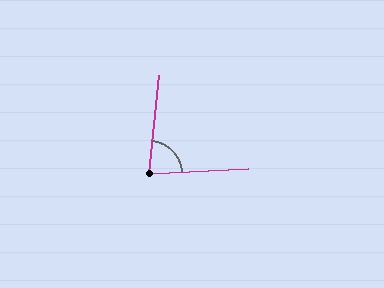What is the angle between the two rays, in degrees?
Approximately 81 degrees.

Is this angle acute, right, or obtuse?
It is acute.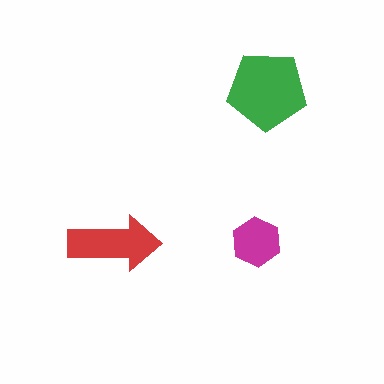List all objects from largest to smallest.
The green pentagon, the red arrow, the magenta hexagon.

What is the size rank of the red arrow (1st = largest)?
2nd.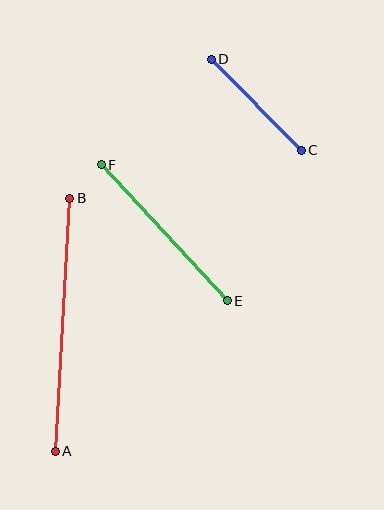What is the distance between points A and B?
The distance is approximately 254 pixels.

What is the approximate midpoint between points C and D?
The midpoint is at approximately (256, 105) pixels.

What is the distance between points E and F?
The distance is approximately 186 pixels.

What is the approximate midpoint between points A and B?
The midpoint is at approximately (62, 325) pixels.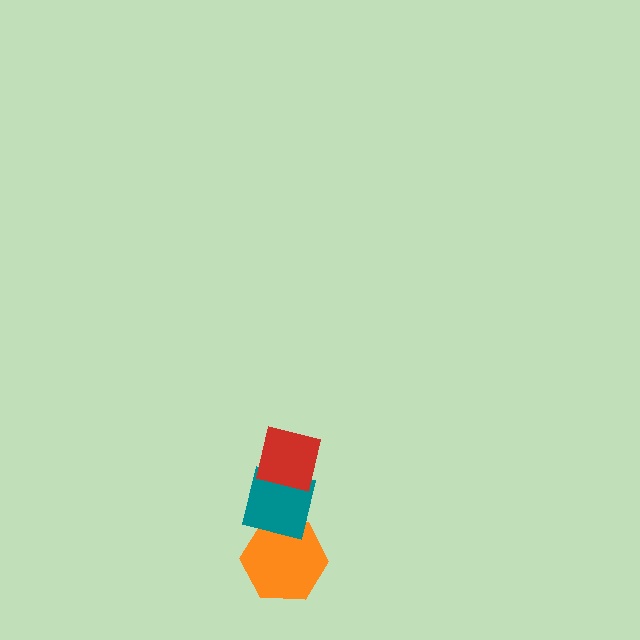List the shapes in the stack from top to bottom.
From top to bottom: the red square, the teal square, the orange hexagon.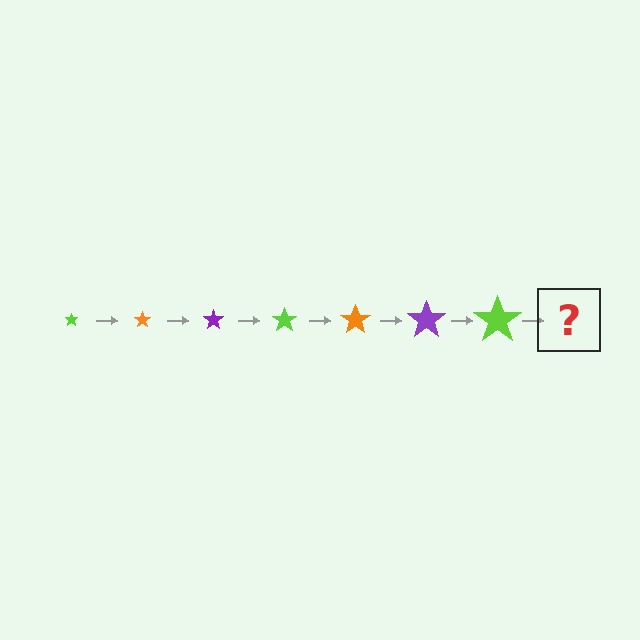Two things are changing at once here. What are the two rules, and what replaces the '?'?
The two rules are that the star grows larger each step and the color cycles through lime, orange, and purple. The '?' should be an orange star, larger than the previous one.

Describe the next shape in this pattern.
It should be an orange star, larger than the previous one.